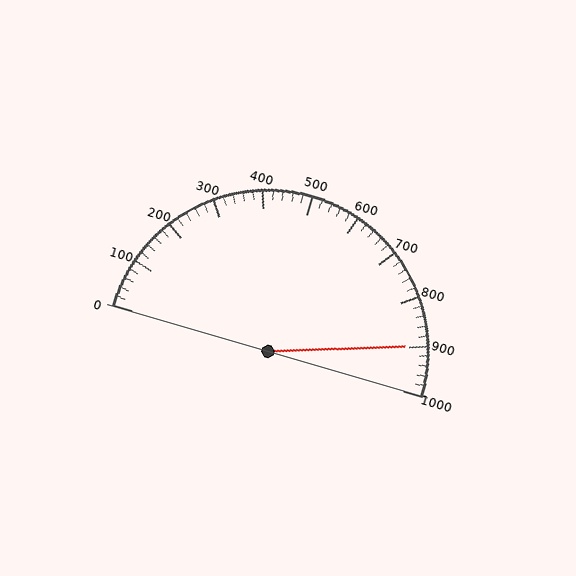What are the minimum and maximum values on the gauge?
The gauge ranges from 0 to 1000.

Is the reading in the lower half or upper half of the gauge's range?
The reading is in the upper half of the range (0 to 1000).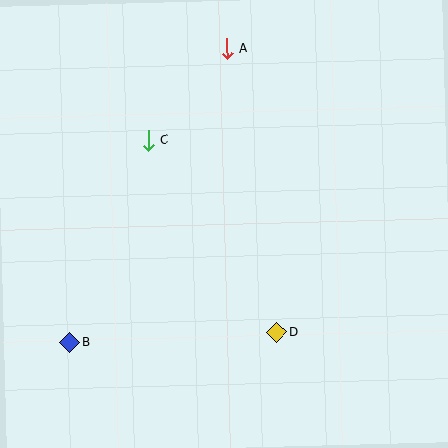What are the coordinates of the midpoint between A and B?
The midpoint between A and B is at (148, 196).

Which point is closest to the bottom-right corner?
Point D is closest to the bottom-right corner.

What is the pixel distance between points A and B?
The distance between A and B is 333 pixels.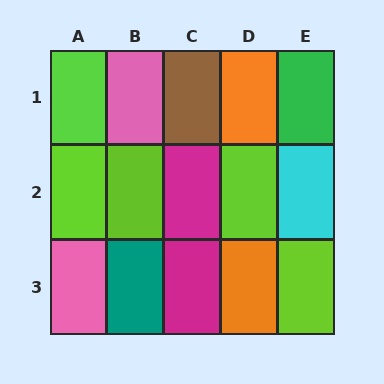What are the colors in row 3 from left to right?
Pink, teal, magenta, orange, lime.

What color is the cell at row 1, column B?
Pink.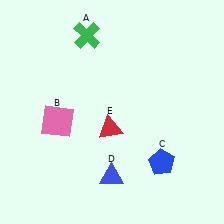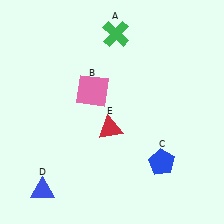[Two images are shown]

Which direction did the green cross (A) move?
The green cross (A) moved right.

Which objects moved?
The objects that moved are: the green cross (A), the pink square (B), the blue triangle (D).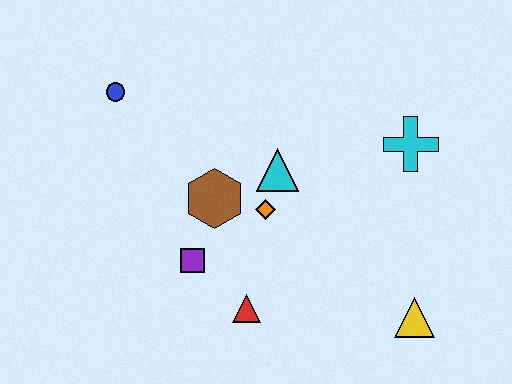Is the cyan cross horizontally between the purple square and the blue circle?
No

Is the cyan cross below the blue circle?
Yes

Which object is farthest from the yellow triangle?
The blue circle is farthest from the yellow triangle.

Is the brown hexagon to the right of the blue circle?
Yes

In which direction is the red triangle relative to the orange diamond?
The red triangle is below the orange diamond.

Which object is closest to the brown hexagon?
The orange diamond is closest to the brown hexagon.